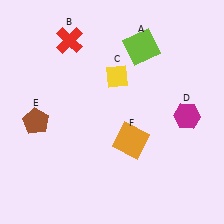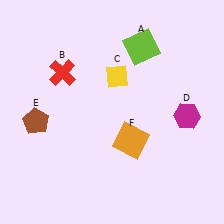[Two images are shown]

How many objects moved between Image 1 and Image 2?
1 object moved between the two images.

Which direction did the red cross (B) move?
The red cross (B) moved down.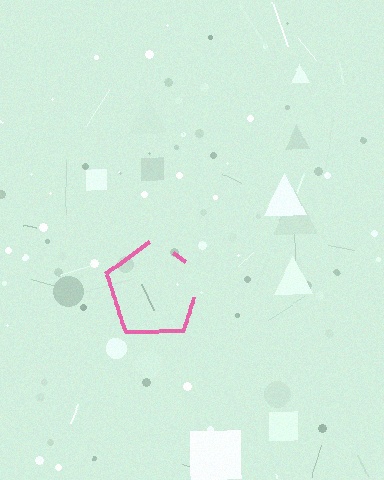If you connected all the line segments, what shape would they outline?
They would outline a pentagon.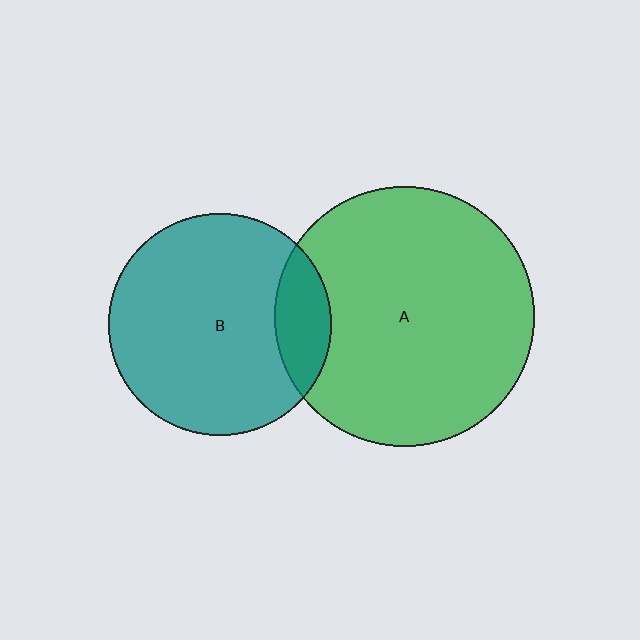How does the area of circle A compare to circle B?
Approximately 1.4 times.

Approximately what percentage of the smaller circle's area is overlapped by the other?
Approximately 15%.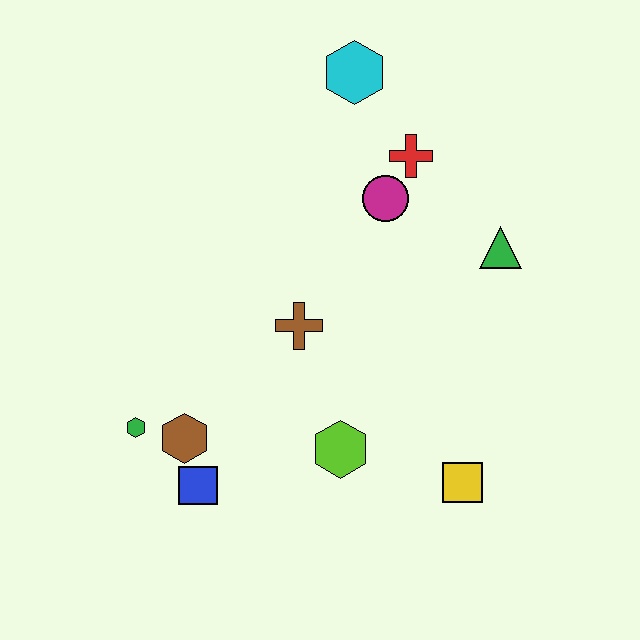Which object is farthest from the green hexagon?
The cyan hexagon is farthest from the green hexagon.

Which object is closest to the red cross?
The magenta circle is closest to the red cross.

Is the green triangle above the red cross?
No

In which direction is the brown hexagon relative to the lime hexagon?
The brown hexagon is to the left of the lime hexagon.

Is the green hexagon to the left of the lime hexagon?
Yes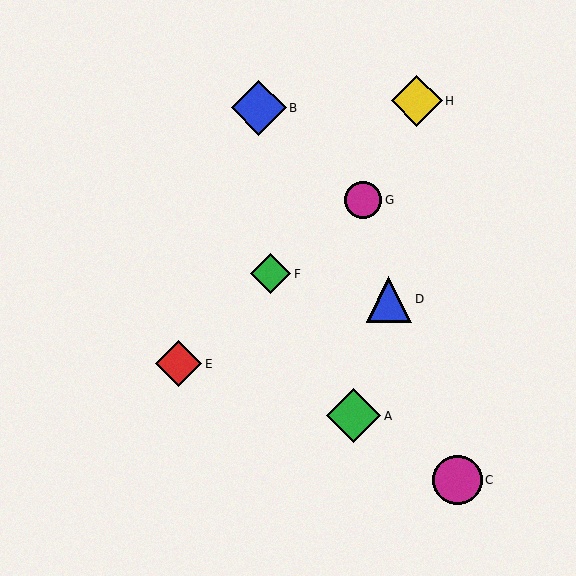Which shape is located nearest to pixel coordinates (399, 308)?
The blue triangle (labeled D) at (389, 299) is nearest to that location.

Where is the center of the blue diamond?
The center of the blue diamond is at (259, 108).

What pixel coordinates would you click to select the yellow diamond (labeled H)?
Click at (417, 101) to select the yellow diamond H.